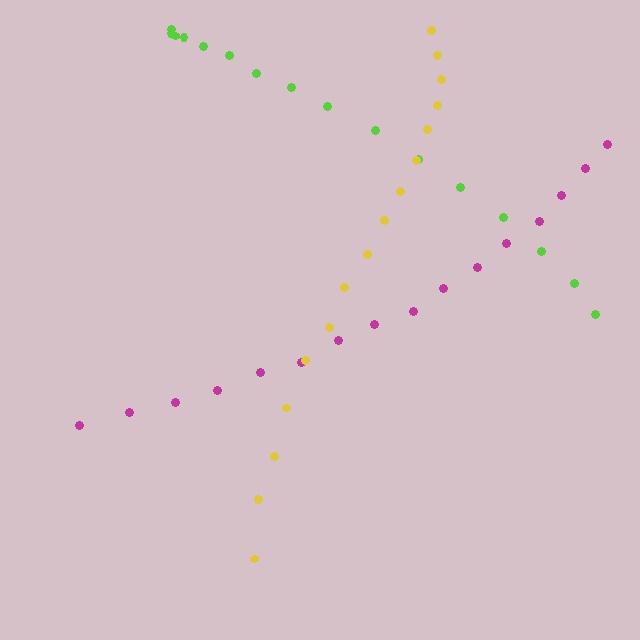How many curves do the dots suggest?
There are 3 distinct paths.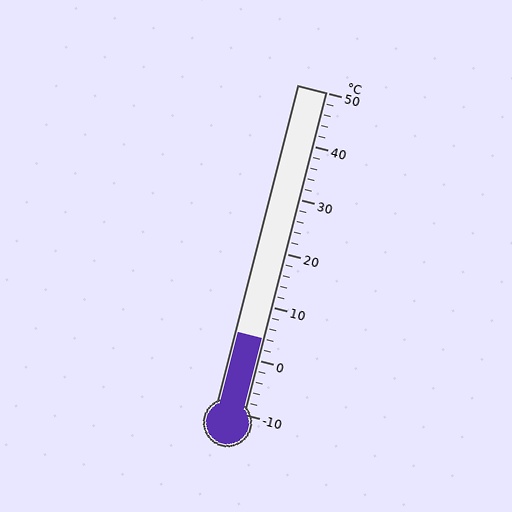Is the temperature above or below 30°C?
The temperature is below 30°C.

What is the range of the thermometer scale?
The thermometer scale ranges from -10°C to 50°C.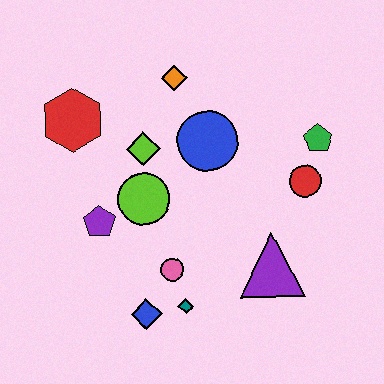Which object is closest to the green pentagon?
The red circle is closest to the green pentagon.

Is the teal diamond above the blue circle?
No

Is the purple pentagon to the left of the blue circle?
Yes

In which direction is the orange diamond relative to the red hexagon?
The orange diamond is to the right of the red hexagon.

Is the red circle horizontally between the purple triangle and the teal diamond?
No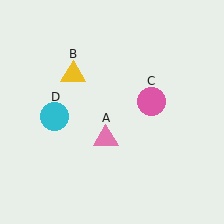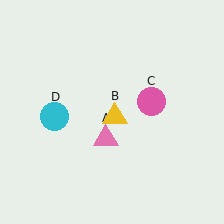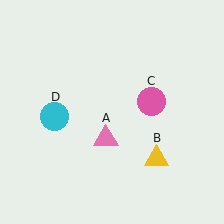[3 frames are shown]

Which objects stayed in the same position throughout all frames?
Pink triangle (object A) and pink circle (object C) and cyan circle (object D) remained stationary.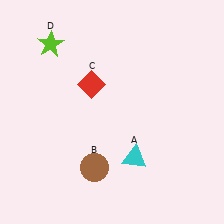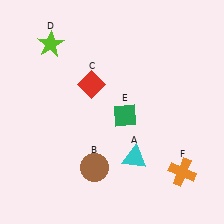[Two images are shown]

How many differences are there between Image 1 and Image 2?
There are 2 differences between the two images.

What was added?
A green diamond (E), an orange cross (F) were added in Image 2.